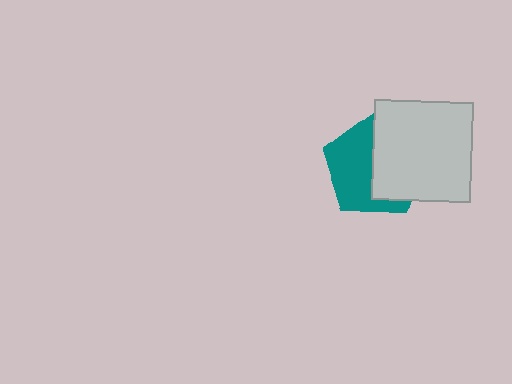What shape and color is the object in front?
The object in front is a light gray square.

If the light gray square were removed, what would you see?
You would see the complete teal pentagon.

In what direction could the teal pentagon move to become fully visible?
The teal pentagon could move left. That would shift it out from behind the light gray square entirely.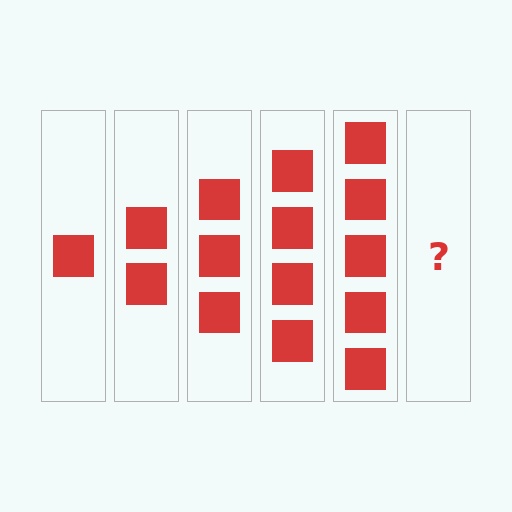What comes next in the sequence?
The next element should be 6 squares.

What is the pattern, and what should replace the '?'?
The pattern is that each step adds one more square. The '?' should be 6 squares.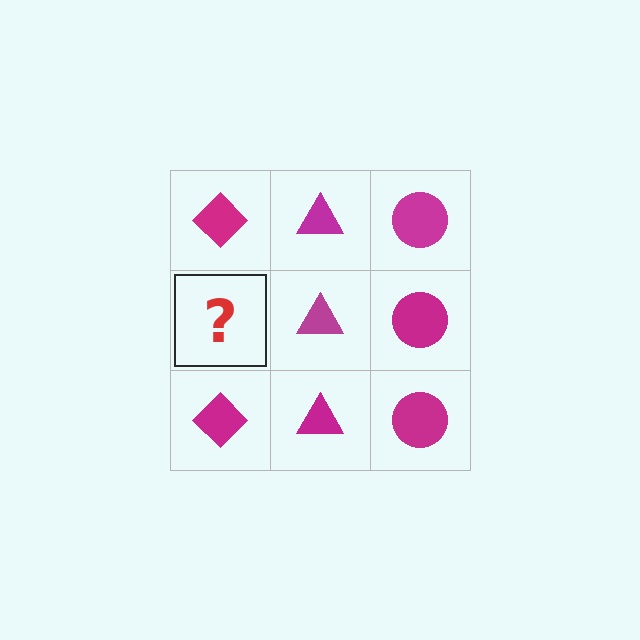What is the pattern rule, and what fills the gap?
The rule is that each column has a consistent shape. The gap should be filled with a magenta diamond.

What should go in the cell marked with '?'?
The missing cell should contain a magenta diamond.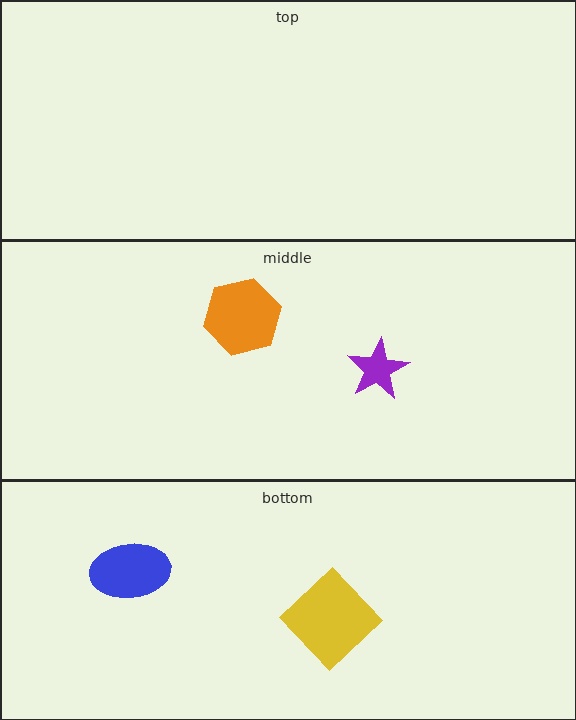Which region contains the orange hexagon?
The middle region.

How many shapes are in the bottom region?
2.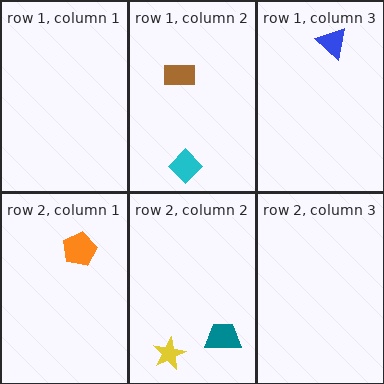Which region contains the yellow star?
The row 2, column 2 region.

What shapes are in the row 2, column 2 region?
The teal trapezoid, the yellow star.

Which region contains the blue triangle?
The row 1, column 3 region.